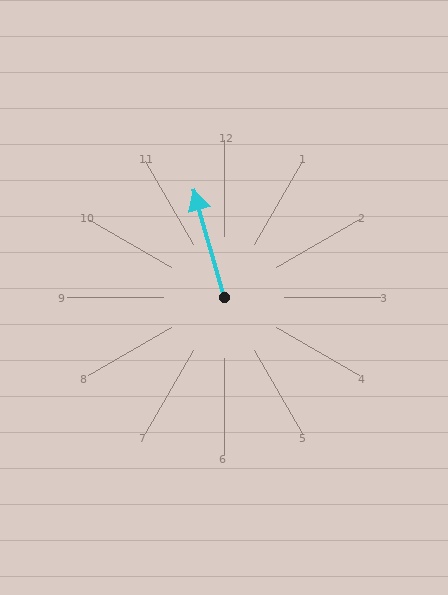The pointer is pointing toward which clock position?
Roughly 11 o'clock.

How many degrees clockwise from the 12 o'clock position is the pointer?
Approximately 344 degrees.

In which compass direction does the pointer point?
North.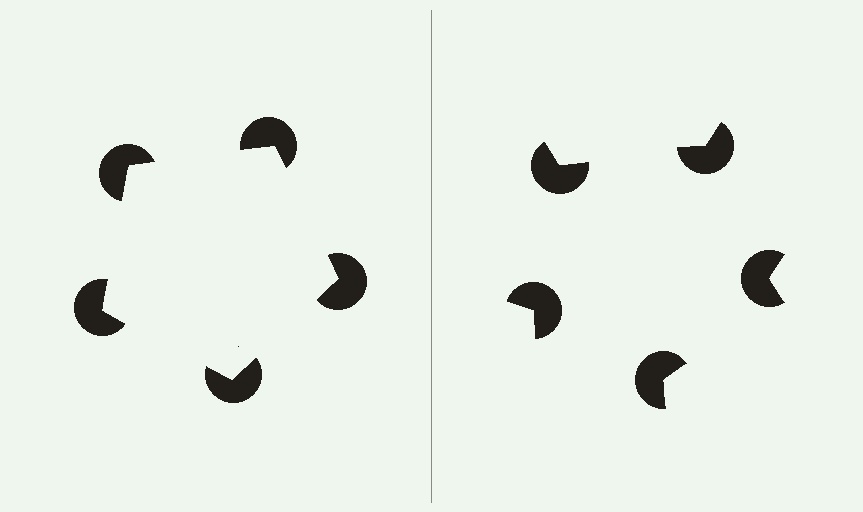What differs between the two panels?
The pac-man discs are positioned identically on both sides; only the wedge orientations differ. On the left they align to a pentagon; on the right they are misaligned.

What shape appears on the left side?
An illusory pentagon.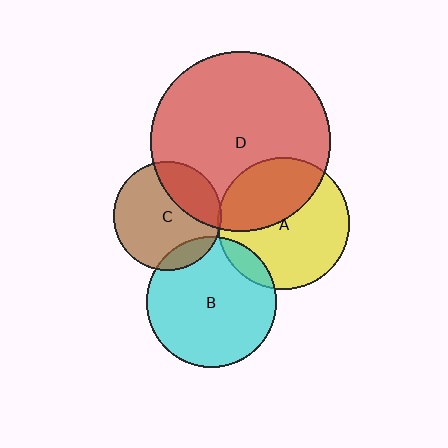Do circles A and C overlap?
Yes.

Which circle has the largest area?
Circle D (red).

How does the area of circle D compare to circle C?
Approximately 2.7 times.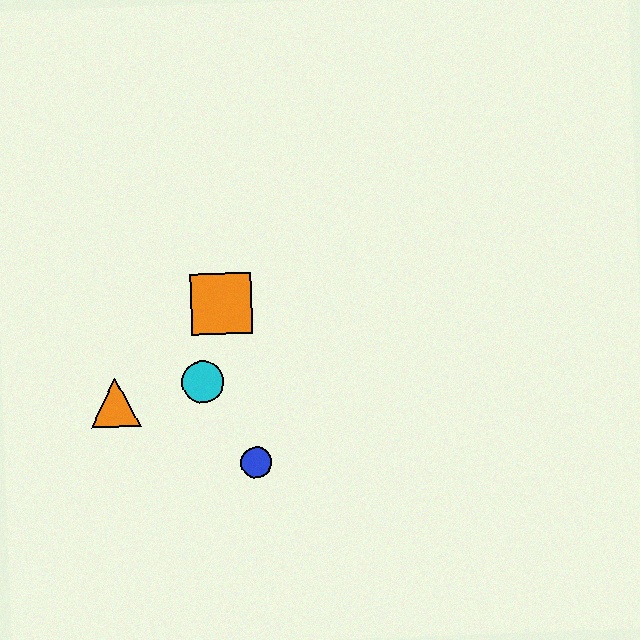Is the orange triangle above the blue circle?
Yes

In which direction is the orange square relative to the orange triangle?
The orange square is to the right of the orange triangle.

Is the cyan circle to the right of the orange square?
No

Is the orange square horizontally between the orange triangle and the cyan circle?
No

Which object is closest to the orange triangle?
The cyan circle is closest to the orange triangle.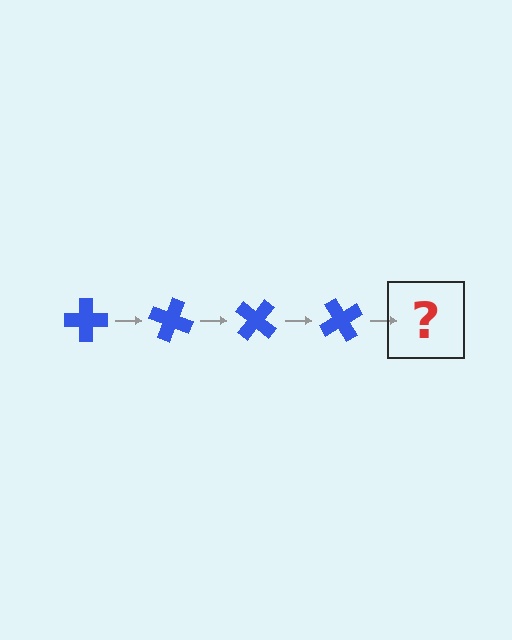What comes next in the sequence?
The next element should be a blue cross rotated 80 degrees.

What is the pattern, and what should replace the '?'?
The pattern is that the cross rotates 20 degrees each step. The '?' should be a blue cross rotated 80 degrees.